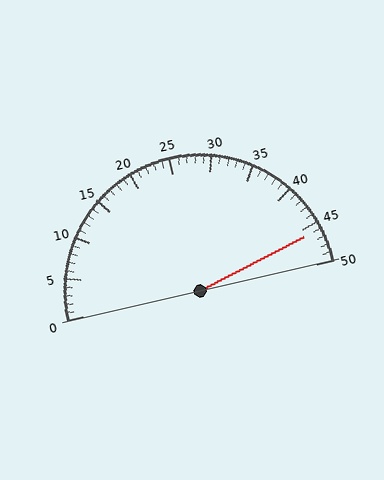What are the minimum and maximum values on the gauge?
The gauge ranges from 0 to 50.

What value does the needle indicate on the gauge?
The needle indicates approximately 46.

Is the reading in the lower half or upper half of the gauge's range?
The reading is in the upper half of the range (0 to 50).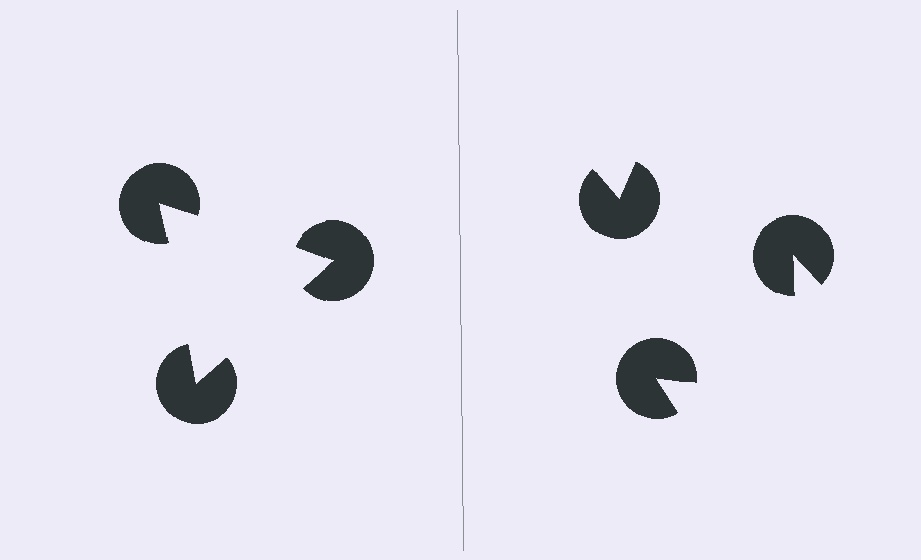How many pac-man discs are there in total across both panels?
6 — 3 on each side.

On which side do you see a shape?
An illusory triangle appears on the left side. On the right side the wedge cuts are rotated, so no coherent shape forms.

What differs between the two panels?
The pac-man discs are positioned identically on both sides; only the wedge orientations differ. On the left they align to a triangle; on the right they are misaligned.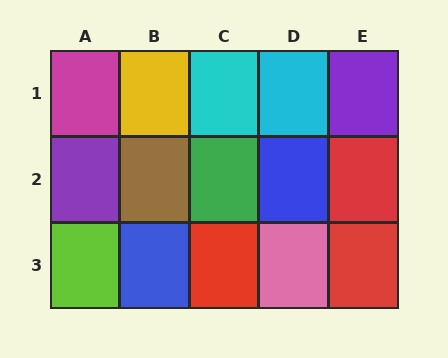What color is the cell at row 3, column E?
Red.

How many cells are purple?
2 cells are purple.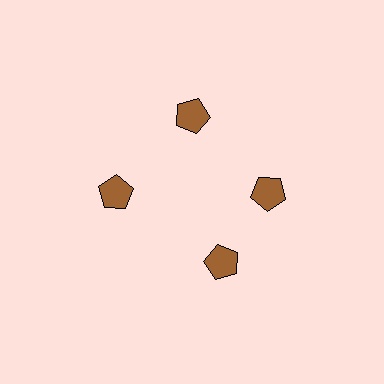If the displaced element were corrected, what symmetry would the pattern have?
It would have 4-fold rotational symmetry — the pattern would map onto itself every 90 degrees.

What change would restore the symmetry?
The symmetry would be restored by rotating it back into even spacing with its neighbors so that all 4 pentagons sit at equal angles and equal distance from the center.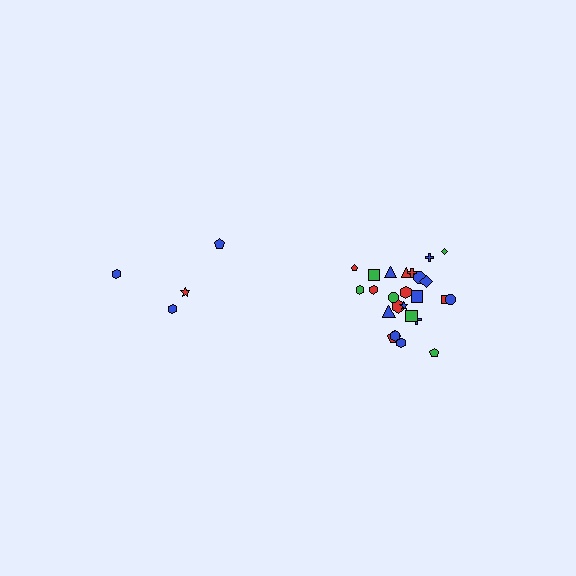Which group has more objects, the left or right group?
The right group.